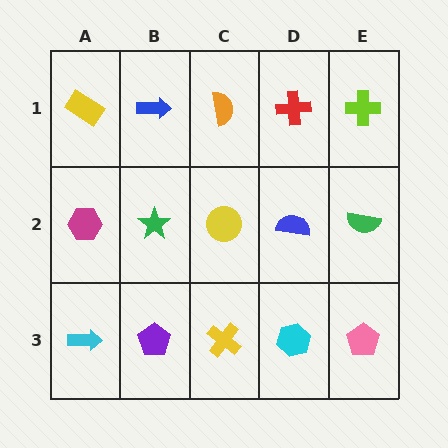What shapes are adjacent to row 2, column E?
A lime cross (row 1, column E), a pink pentagon (row 3, column E), a blue semicircle (row 2, column D).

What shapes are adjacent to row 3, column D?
A blue semicircle (row 2, column D), a yellow cross (row 3, column C), a pink pentagon (row 3, column E).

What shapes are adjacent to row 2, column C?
An orange semicircle (row 1, column C), a yellow cross (row 3, column C), a green star (row 2, column B), a blue semicircle (row 2, column D).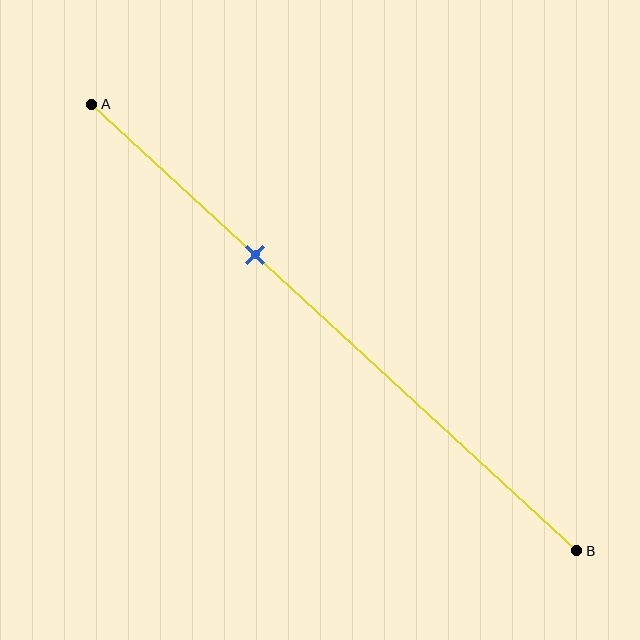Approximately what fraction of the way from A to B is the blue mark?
The blue mark is approximately 35% of the way from A to B.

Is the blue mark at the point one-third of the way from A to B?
Yes, the mark is approximately at the one-third point.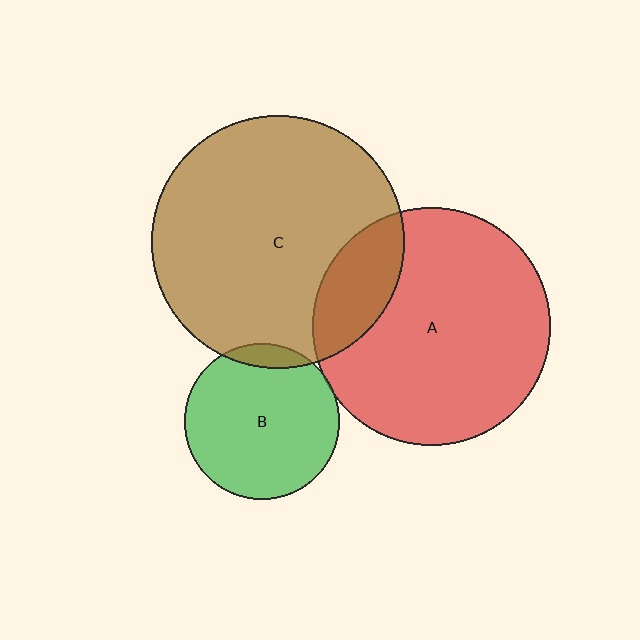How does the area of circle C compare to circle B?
Approximately 2.7 times.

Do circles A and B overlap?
Yes.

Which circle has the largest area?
Circle C (brown).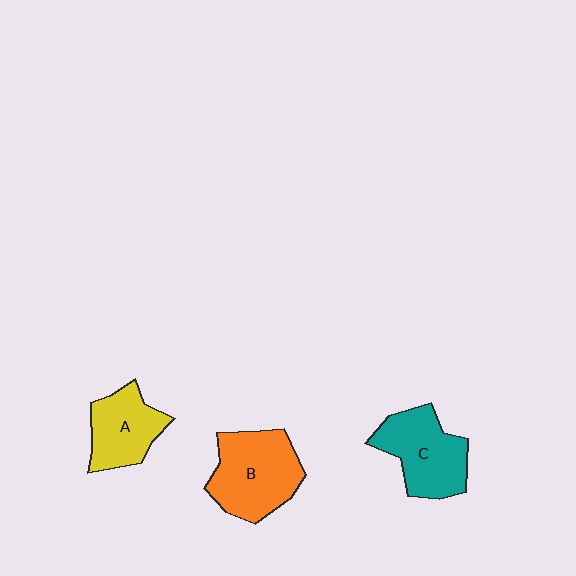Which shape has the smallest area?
Shape A (yellow).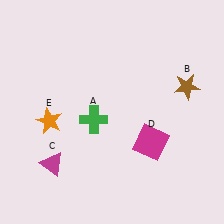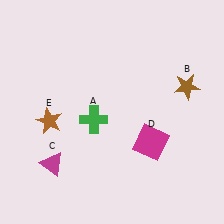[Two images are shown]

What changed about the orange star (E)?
In Image 1, E is orange. In Image 2, it changed to brown.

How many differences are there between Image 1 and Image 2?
There is 1 difference between the two images.